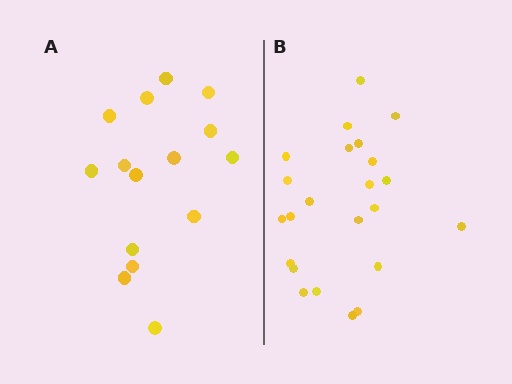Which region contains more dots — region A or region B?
Region B (the right region) has more dots.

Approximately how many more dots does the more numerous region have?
Region B has roughly 8 or so more dots than region A.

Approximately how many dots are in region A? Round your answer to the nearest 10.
About 20 dots. (The exact count is 15, which rounds to 20.)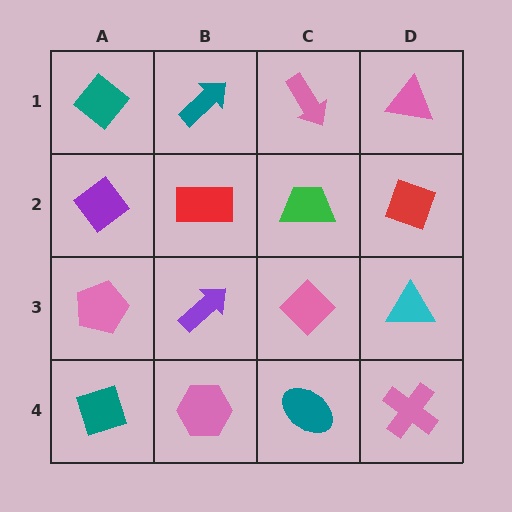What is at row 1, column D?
A pink triangle.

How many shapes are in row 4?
4 shapes.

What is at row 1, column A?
A teal diamond.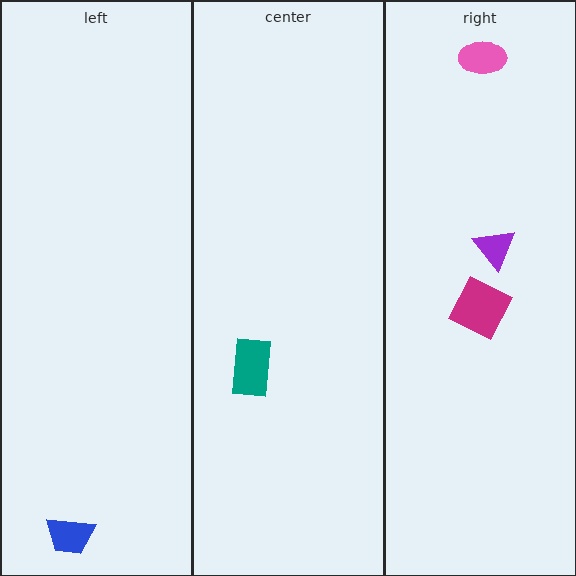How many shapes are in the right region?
3.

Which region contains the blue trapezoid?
The left region.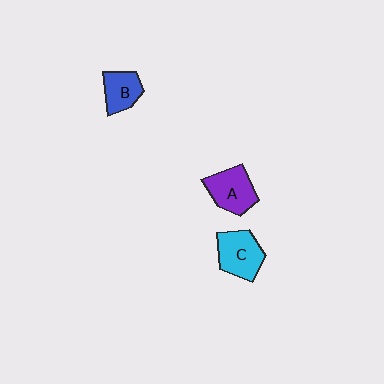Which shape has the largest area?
Shape C (cyan).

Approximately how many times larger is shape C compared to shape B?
Approximately 1.4 times.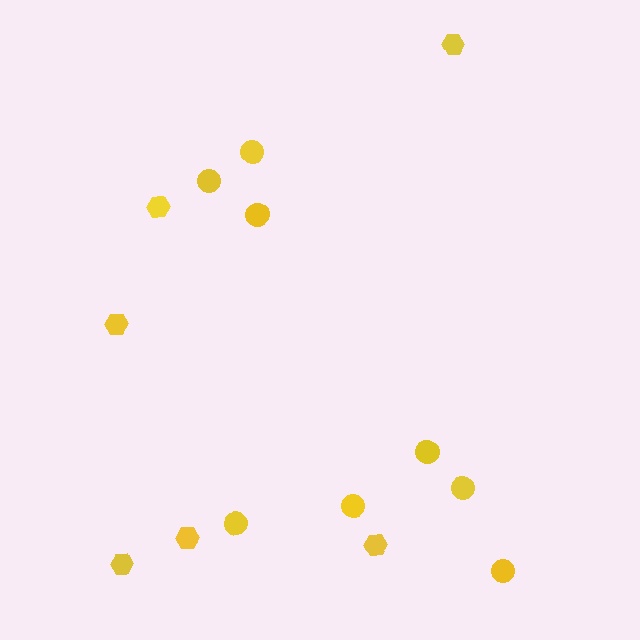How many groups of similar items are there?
There are 2 groups: one group of circles (8) and one group of hexagons (6).